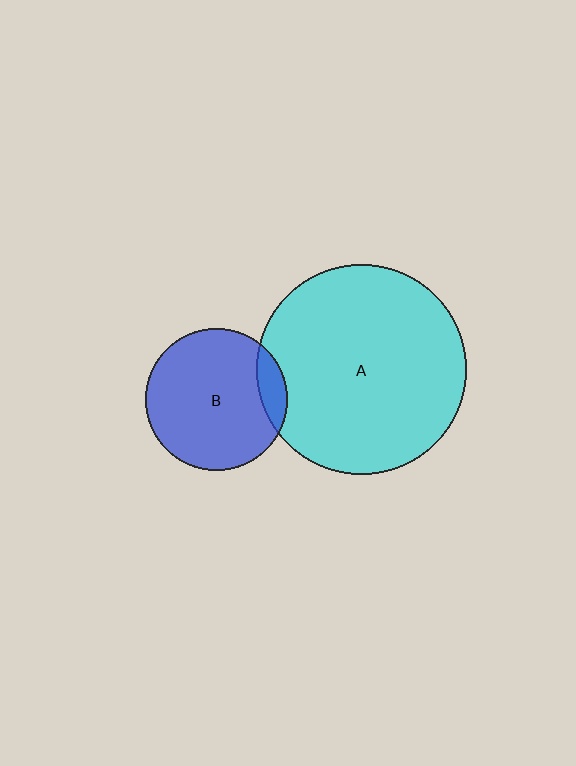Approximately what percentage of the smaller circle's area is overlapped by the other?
Approximately 10%.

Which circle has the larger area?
Circle A (cyan).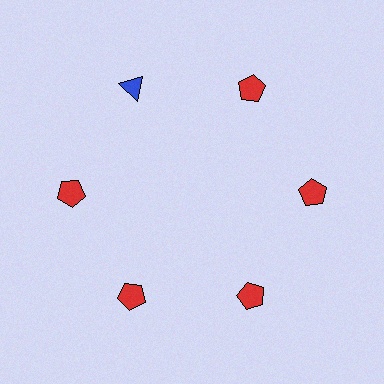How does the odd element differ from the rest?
It differs in both color (blue instead of red) and shape (triangle instead of pentagon).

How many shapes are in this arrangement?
There are 6 shapes arranged in a ring pattern.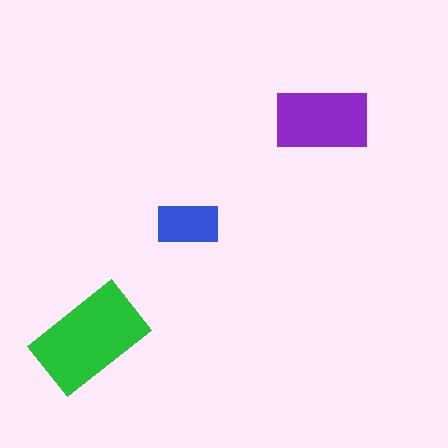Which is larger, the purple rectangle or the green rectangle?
The green one.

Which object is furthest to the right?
The purple rectangle is rightmost.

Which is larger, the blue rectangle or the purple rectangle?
The purple one.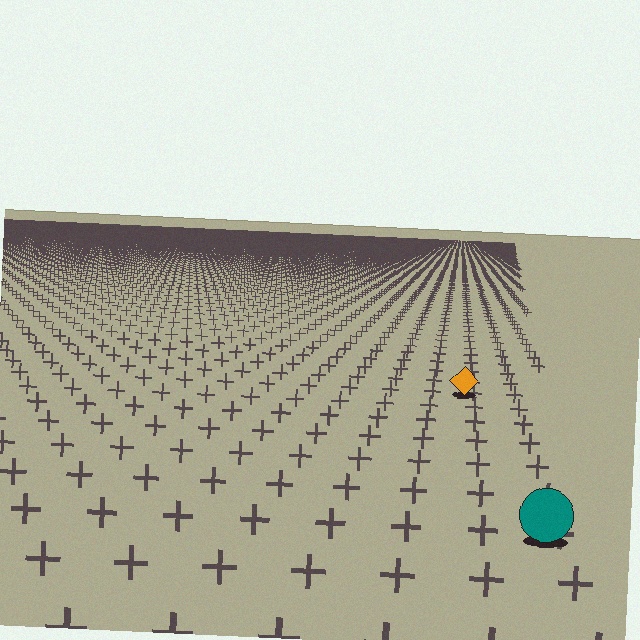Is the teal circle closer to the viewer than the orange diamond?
Yes. The teal circle is closer — you can tell from the texture gradient: the ground texture is coarser near it.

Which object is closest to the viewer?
The teal circle is closest. The texture marks near it are larger and more spread out.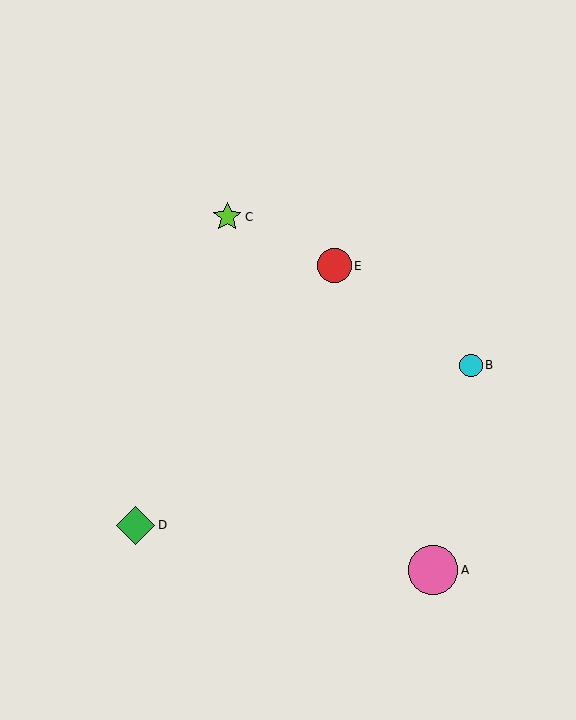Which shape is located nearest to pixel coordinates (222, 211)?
The lime star (labeled C) at (227, 217) is nearest to that location.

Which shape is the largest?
The pink circle (labeled A) is the largest.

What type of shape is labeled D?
Shape D is a green diamond.